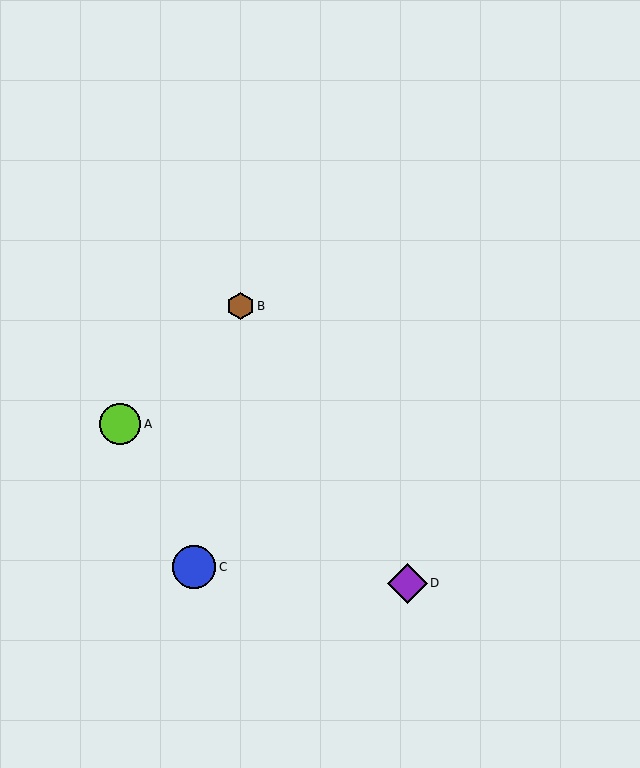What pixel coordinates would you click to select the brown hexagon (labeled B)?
Click at (240, 306) to select the brown hexagon B.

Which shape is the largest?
The blue circle (labeled C) is the largest.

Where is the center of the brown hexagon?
The center of the brown hexagon is at (240, 306).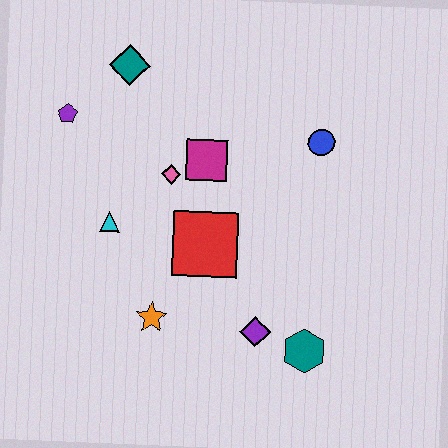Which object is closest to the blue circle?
The magenta square is closest to the blue circle.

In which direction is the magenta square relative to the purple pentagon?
The magenta square is to the right of the purple pentagon.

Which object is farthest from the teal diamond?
The teal hexagon is farthest from the teal diamond.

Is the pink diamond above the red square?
Yes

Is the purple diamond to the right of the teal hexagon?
No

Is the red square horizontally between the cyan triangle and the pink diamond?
No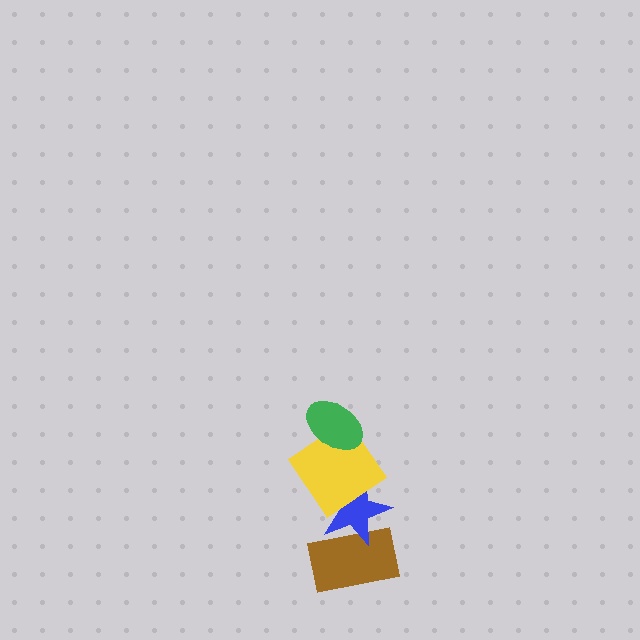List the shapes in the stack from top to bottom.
From top to bottom: the green ellipse, the yellow diamond, the blue star, the brown rectangle.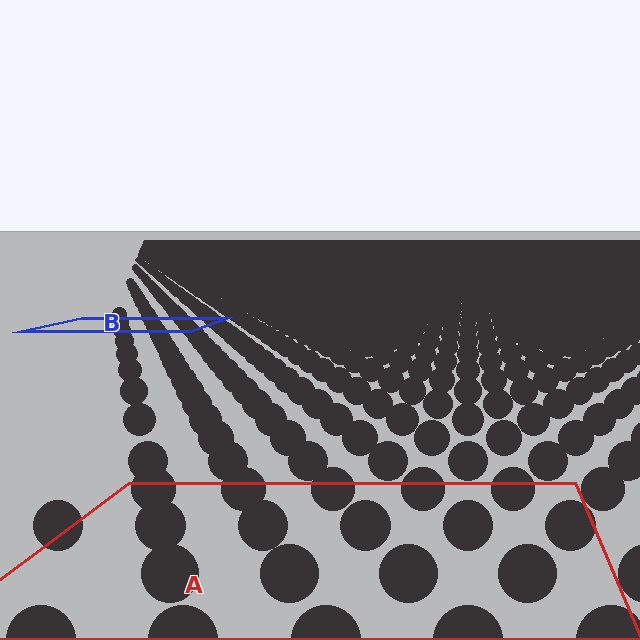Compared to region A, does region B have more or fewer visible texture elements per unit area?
Region B has more texture elements per unit area — they are packed more densely because it is farther away.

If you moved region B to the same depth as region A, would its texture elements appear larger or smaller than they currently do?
They would appear larger. At a closer depth, the same texture elements are projected at a bigger on-screen size.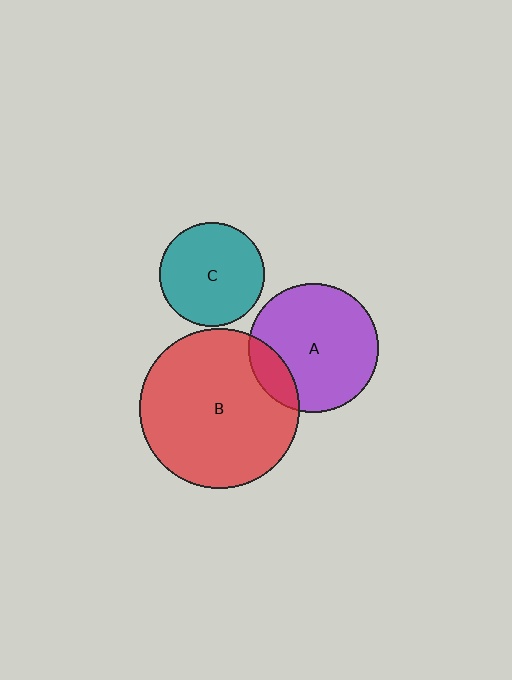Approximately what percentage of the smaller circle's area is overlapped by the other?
Approximately 15%.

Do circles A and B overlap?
Yes.